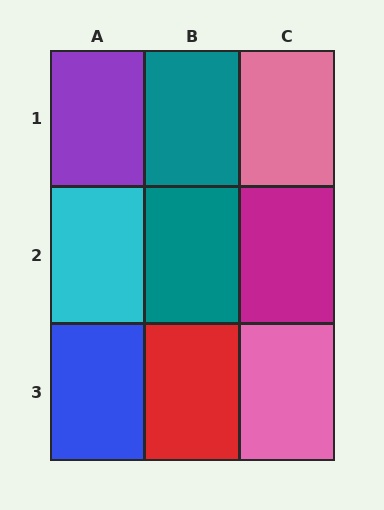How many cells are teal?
2 cells are teal.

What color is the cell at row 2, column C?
Magenta.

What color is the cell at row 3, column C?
Pink.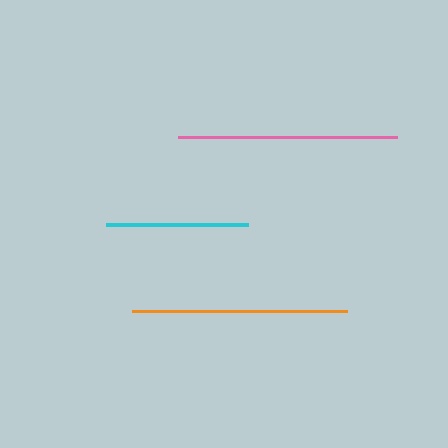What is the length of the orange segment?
The orange segment is approximately 215 pixels long.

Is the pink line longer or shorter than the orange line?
The pink line is longer than the orange line.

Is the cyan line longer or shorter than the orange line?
The orange line is longer than the cyan line.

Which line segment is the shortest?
The cyan line is the shortest at approximately 142 pixels.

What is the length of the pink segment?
The pink segment is approximately 219 pixels long.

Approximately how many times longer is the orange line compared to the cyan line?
The orange line is approximately 1.5 times the length of the cyan line.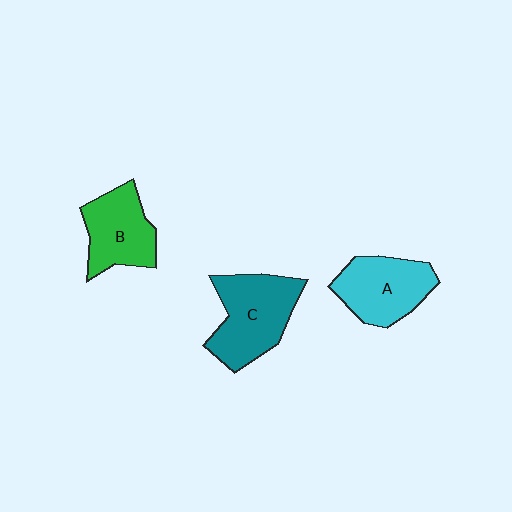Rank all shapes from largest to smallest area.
From largest to smallest: C (teal), A (cyan), B (green).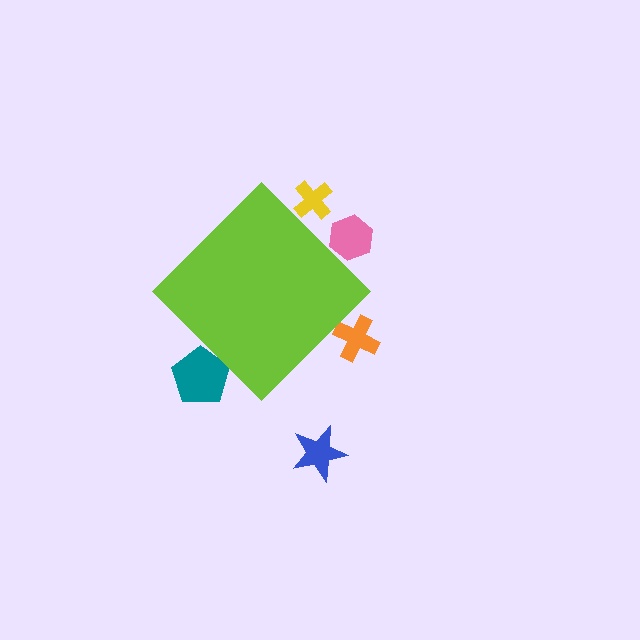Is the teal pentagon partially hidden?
Yes, the teal pentagon is partially hidden behind the lime diamond.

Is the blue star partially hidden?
No, the blue star is fully visible.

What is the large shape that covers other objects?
A lime diamond.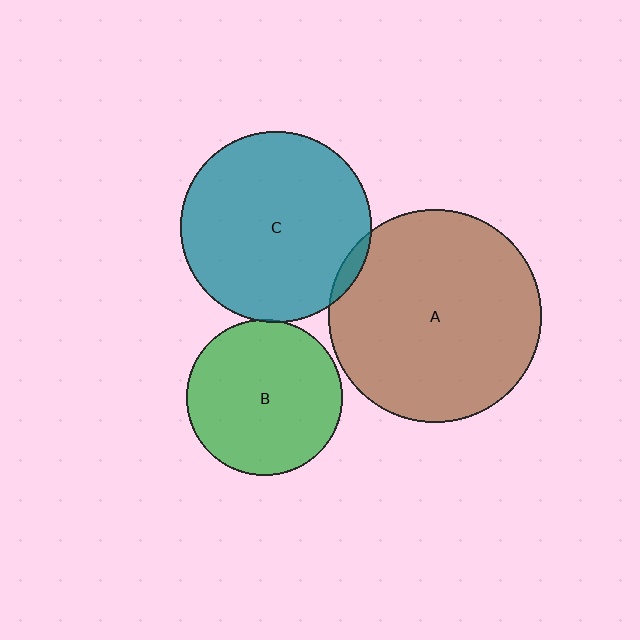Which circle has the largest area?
Circle A (brown).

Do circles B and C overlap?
Yes.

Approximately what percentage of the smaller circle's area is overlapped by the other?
Approximately 5%.